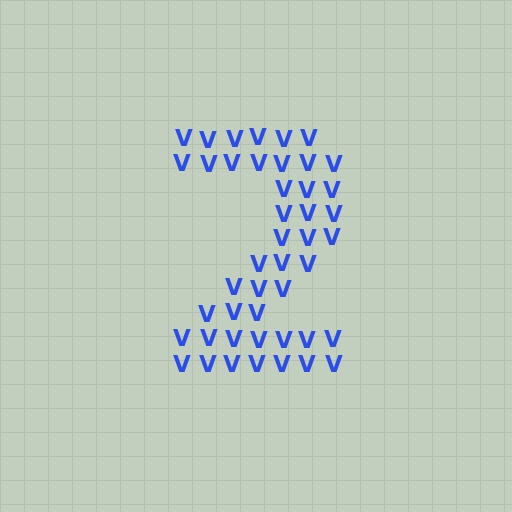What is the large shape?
The large shape is the digit 2.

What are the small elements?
The small elements are letter V's.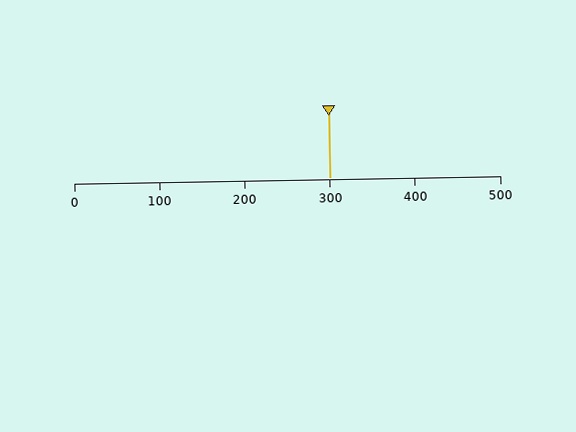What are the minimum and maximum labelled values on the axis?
The axis runs from 0 to 500.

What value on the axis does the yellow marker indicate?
The marker indicates approximately 300.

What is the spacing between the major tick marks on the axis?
The major ticks are spaced 100 apart.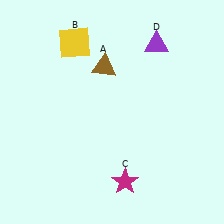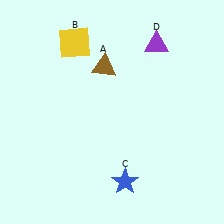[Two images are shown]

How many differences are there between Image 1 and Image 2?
There is 1 difference between the two images.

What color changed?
The star (C) changed from magenta in Image 1 to blue in Image 2.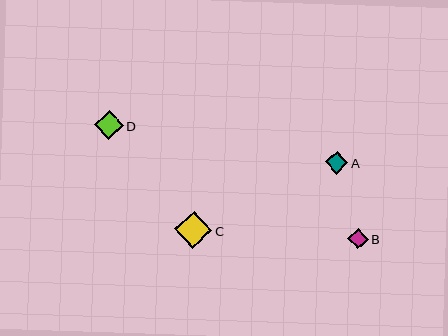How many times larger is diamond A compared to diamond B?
Diamond A is approximately 1.1 times the size of diamond B.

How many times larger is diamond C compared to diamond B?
Diamond C is approximately 1.8 times the size of diamond B.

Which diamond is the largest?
Diamond C is the largest with a size of approximately 37 pixels.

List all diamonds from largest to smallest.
From largest to smallest: C, D, A, B.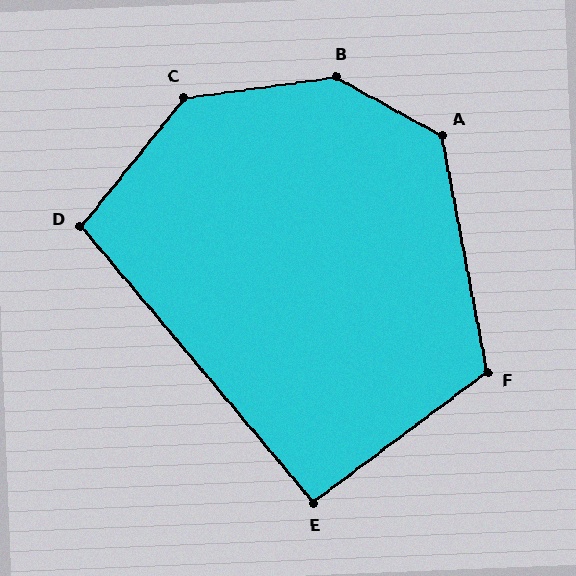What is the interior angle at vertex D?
Approximately 101 degrees (obtuse).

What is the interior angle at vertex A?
Approximately 130 degrees (obtuse).